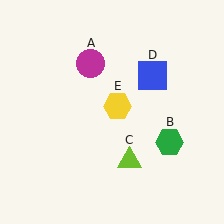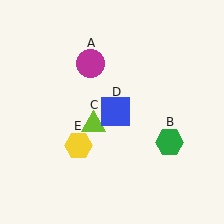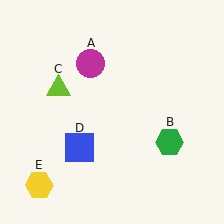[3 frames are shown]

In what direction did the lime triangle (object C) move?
The lime triangle (object C) moved up and to the left.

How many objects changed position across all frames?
3 objects changed position: lime triangle (object C), blue square (object D), yellow hexagon (object E).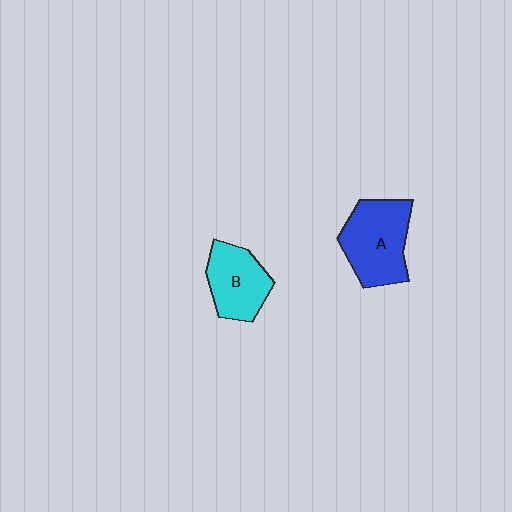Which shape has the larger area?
Shape A (blue).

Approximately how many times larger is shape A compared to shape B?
Approximately 1.3 times.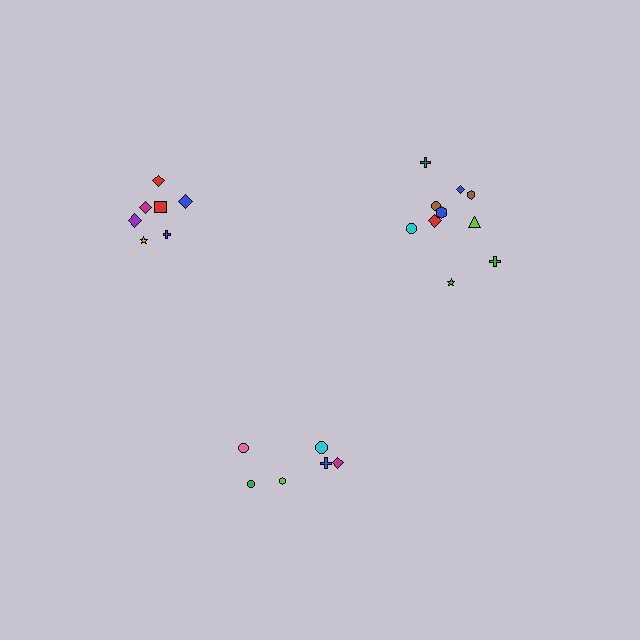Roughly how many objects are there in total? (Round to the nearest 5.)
Roughly 25 objects in total.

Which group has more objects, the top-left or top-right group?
The top-right group.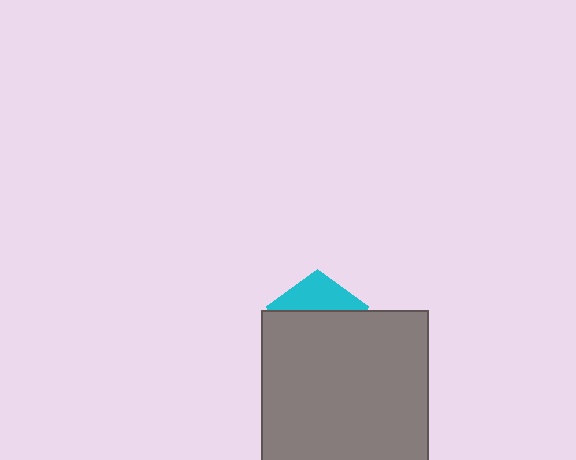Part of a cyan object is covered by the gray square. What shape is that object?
It is a pentagon.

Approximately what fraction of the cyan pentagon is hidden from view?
Roughly 68% of the cyan pentagon is hidden behind the gray square.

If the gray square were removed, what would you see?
You would see the complete cyan pentagon.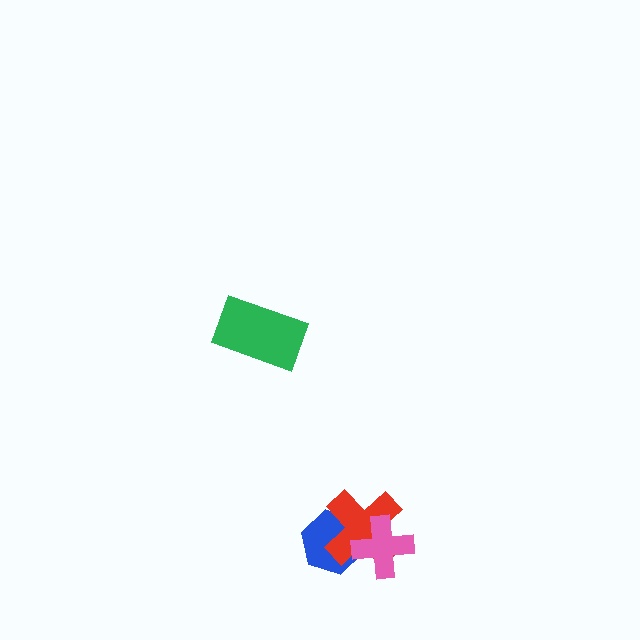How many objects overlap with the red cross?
2 objects overlap with the red cross.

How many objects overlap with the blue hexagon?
2 objects overlap with the blue hexagon.